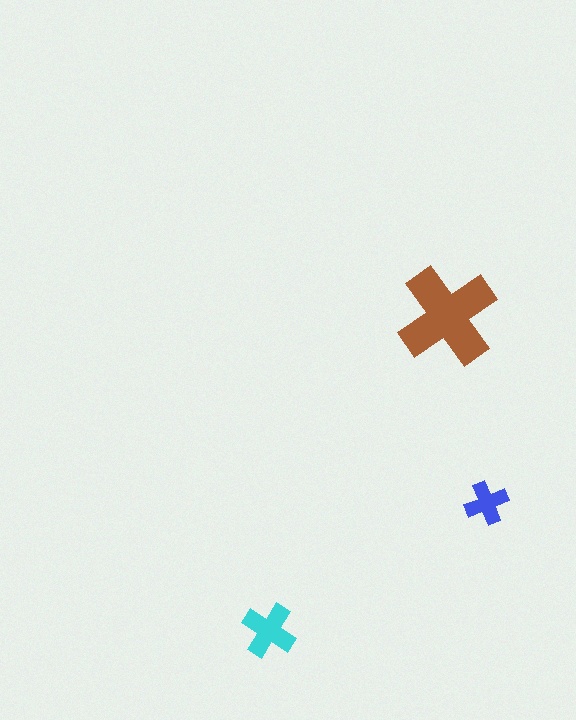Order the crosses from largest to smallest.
the brown one, the cyan one, the blue one.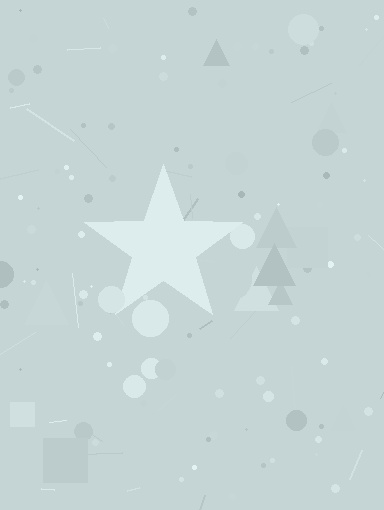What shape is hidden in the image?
A star is hidden in the image.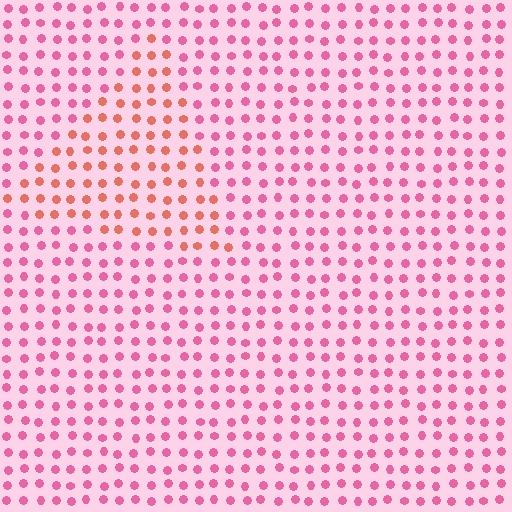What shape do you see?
I see a triangle.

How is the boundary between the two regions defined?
The boundary is defined purely by a slight shift in hue (about 33 degrees). Spacing, size, and orientation are identical on both sides.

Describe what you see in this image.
The image is filled with small pink elements in a uniform arrangement. A triangle-shaped region is visible where the elements are tinted to a slightly different hue, forming a subtle color boundary.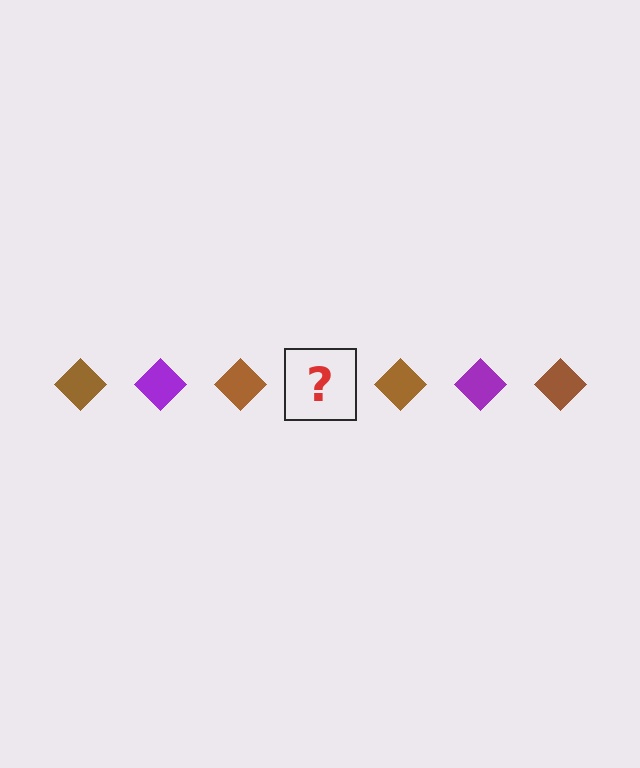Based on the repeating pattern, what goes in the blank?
The blank should be a purple diamond.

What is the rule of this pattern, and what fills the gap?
The rule is that the pattern cycles through brown, purple diamonds. The gap should be filled with a purple diamond.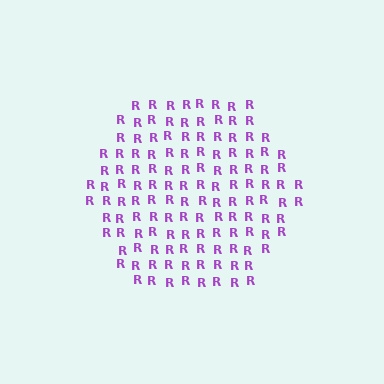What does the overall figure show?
The overall figure shows a hexagon.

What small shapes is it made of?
It is made of small letter R's.